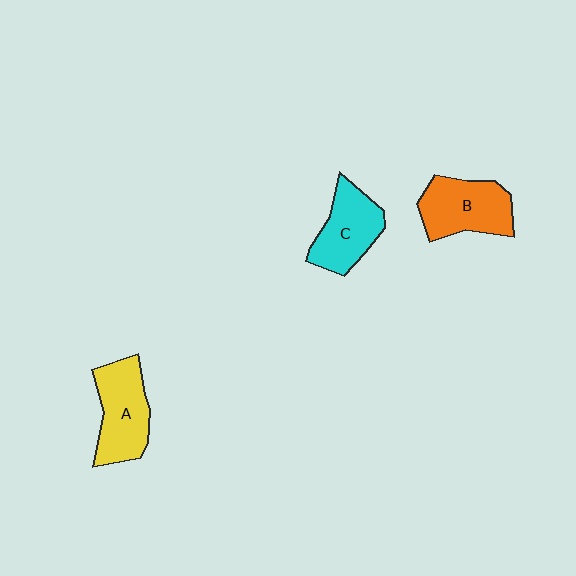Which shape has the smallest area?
Shape C (cyan).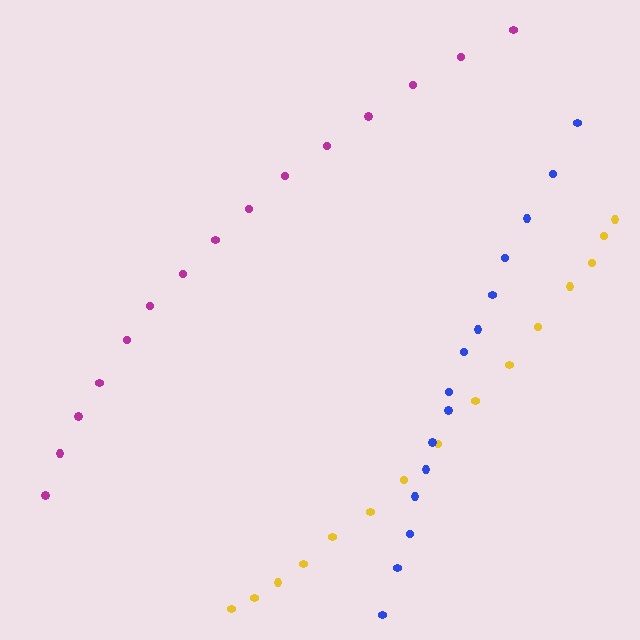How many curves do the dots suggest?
There are 3 distinct paths.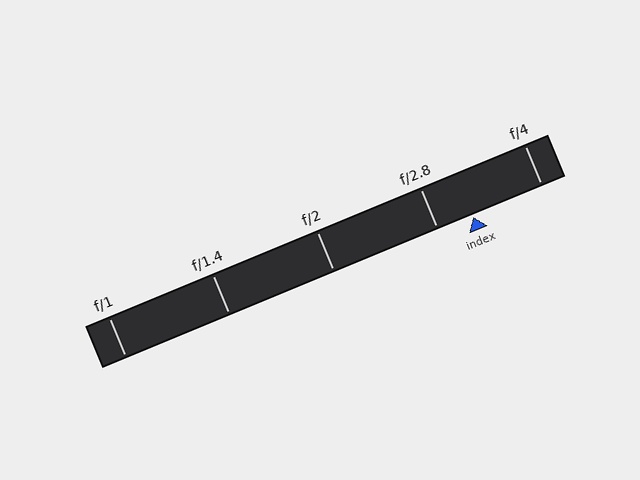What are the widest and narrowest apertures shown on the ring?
The widest aperture shown is f/1 and the narrowest is f/4.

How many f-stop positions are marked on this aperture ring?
There are 5 f-stop positions marked.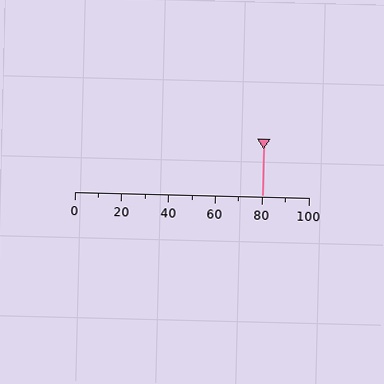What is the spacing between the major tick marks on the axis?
The major ticks are spaced 20 apart.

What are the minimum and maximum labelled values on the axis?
The axis runs from 0 to 100.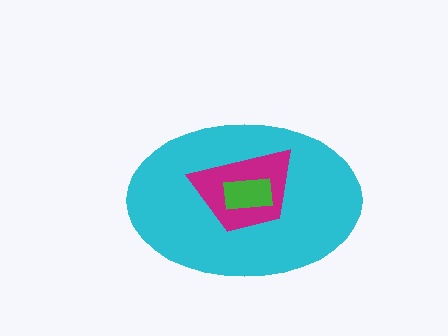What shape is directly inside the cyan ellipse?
The magenta trapezoid.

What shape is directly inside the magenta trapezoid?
The green rectangle.